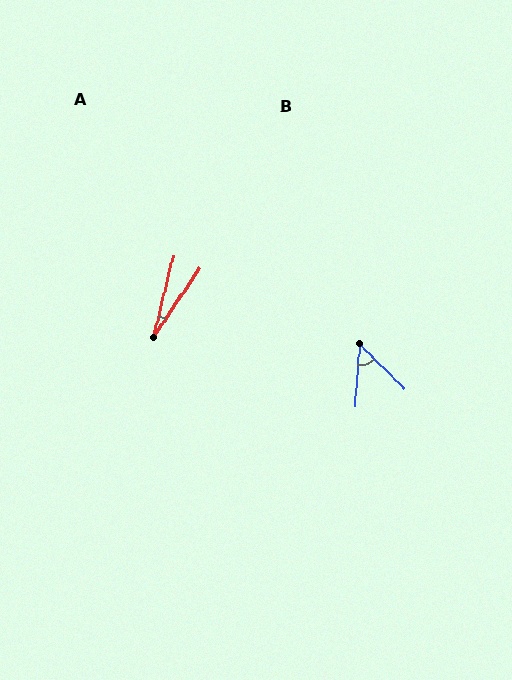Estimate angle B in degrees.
Approximately 49 degrees.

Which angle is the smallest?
A, at approximately 20 degrees.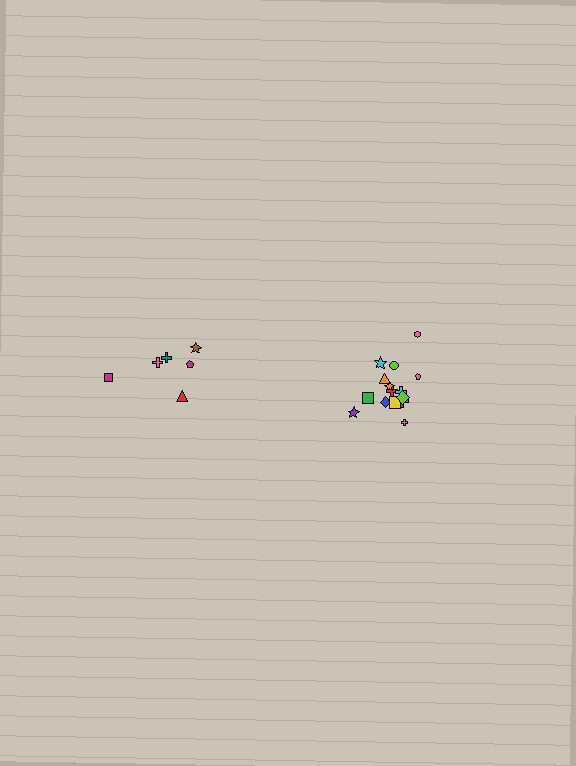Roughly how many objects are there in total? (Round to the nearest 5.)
Roughly 20 objects in total.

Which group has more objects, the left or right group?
The right group.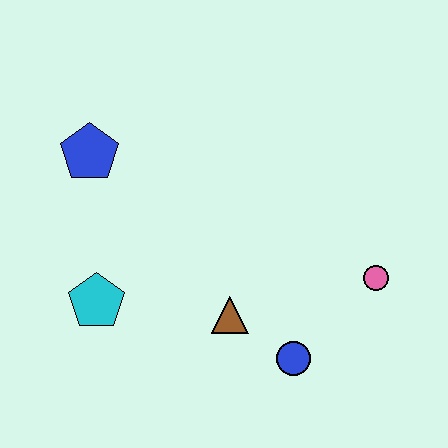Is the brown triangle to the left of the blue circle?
Yes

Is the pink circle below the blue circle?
No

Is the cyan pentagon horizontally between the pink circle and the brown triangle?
No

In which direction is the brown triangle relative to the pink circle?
The brown triangle is to the left of the pink circle.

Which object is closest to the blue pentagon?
The cyan pentagon is closest to the blue pentagon.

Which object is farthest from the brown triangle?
The blue pentagon is farthest from the brown triangle.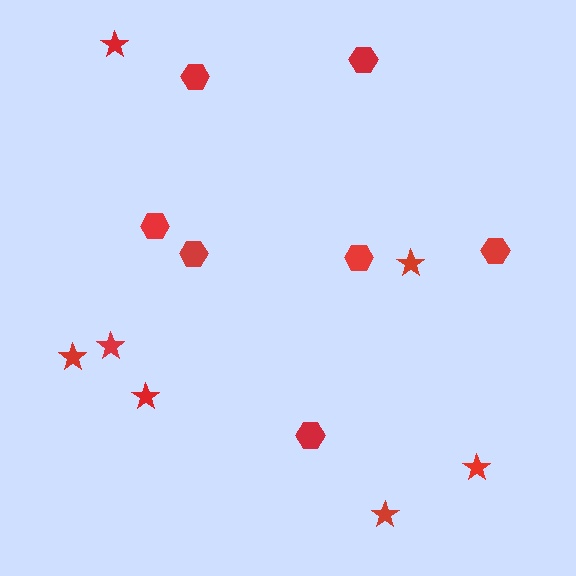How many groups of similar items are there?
There are 2 groups: one group of hexagons (7) and one group of stars (7).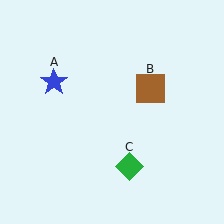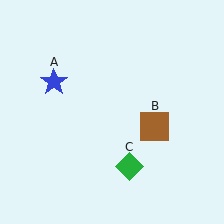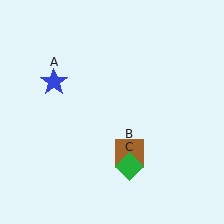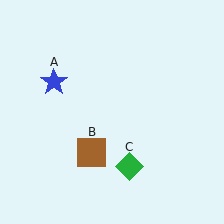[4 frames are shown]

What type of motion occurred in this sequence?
The brown square (object B) rotated clockwise around the center of the scene.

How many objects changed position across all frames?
1 object changed position: brown square (object B).